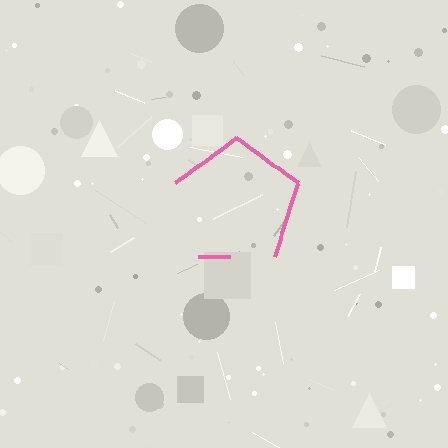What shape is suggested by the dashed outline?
The dashed outline suggests a pentagon.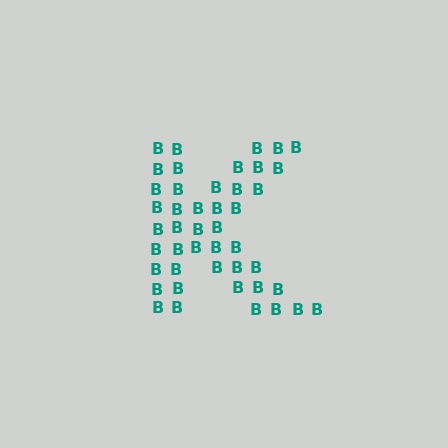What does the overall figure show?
The overall figure shows the letter K.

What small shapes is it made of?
It is made of small letter B's.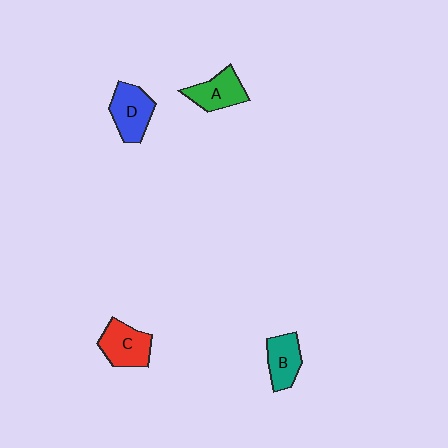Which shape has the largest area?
Shape D (blue).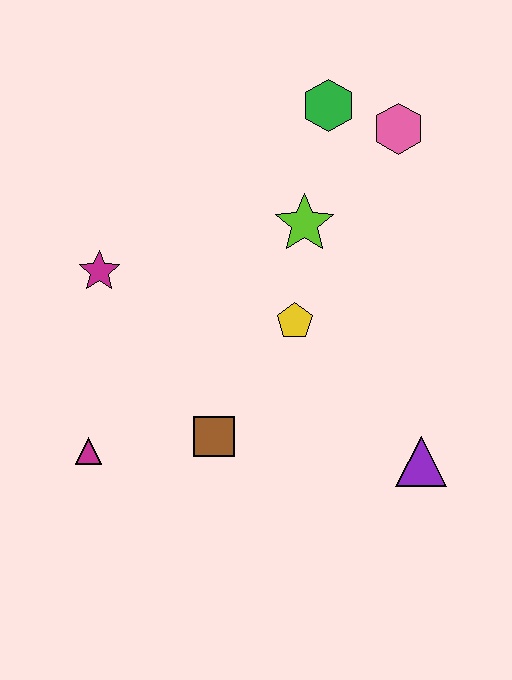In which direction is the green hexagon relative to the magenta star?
The green hexagon is to the right of the magenta star.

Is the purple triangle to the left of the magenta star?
No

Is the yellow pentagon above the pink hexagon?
No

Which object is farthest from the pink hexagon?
The magenta triangle is farthest from the pink hexagon.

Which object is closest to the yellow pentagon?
The lime star is closest to the yellow pentagon.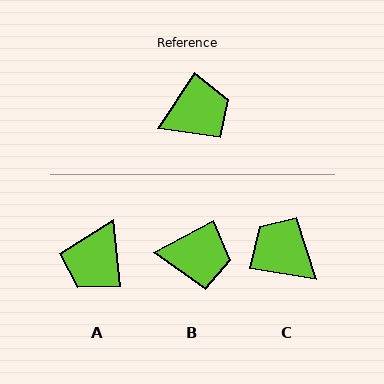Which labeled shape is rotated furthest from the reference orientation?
A, about 140 degrees away.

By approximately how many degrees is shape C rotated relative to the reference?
Approximately 116 degrees counter-clockwise.